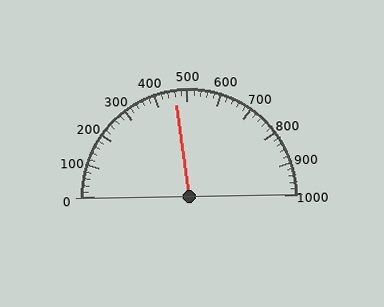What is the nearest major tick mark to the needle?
The nearest major tick mark is 500.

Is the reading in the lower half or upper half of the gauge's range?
The reading is in the lower half of the range (0 to 1000).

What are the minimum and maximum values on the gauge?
The gauge ranges from 0 to 1000.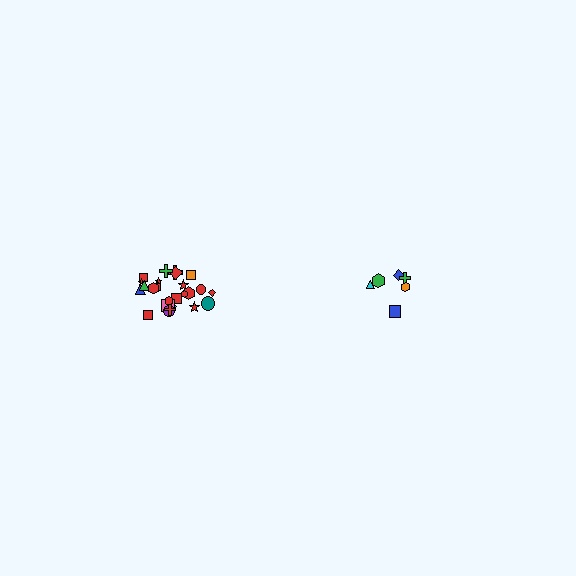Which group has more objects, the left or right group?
The left group.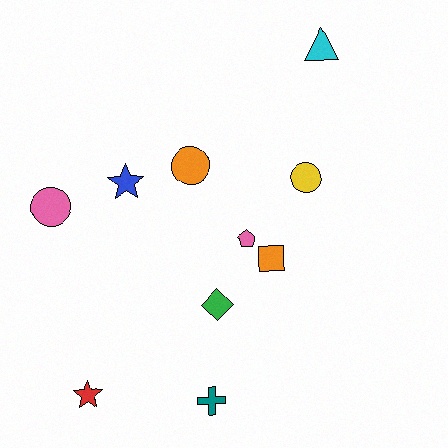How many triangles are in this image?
There is 1 triangle.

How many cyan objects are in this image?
There is 1 cyan object.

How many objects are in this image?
There are 10 objects.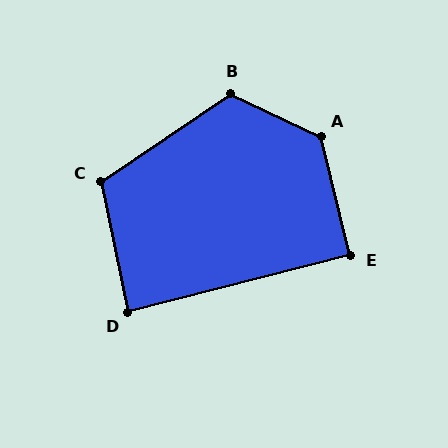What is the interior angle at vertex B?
Approximately 121 degrees (obtuse).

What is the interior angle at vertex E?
Approximately 90 degrees (approximately right).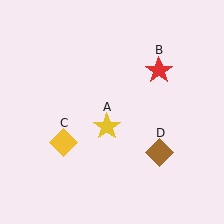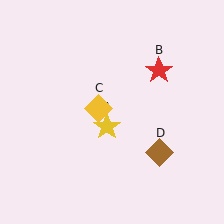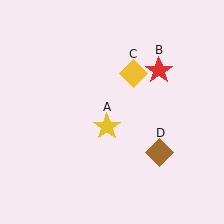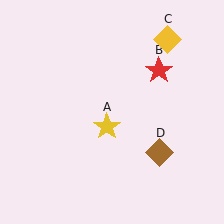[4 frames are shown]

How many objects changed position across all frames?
1 object changed position: yellow diamond (object C).